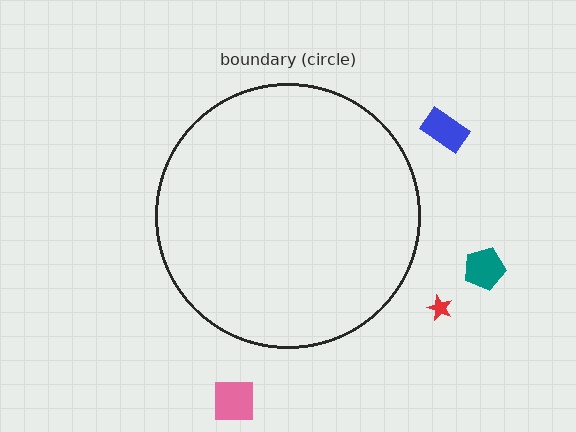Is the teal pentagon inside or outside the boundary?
Outside.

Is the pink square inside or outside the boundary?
Outside.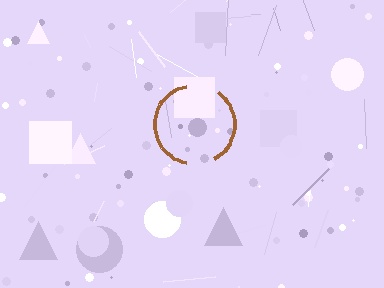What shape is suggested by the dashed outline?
The dashed outline suggests a circle.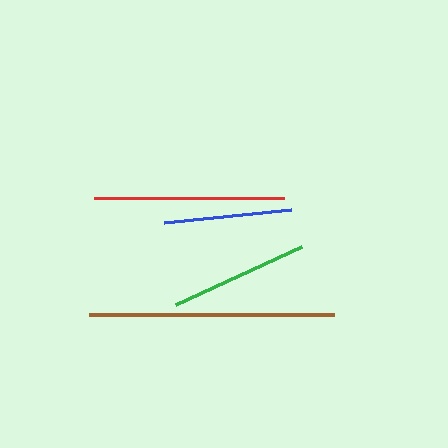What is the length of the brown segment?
The brown segment is approximately 245 pixels long.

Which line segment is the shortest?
The blue line is the shortest at approximately 128 pixels.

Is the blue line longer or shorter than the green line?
The green line is longer than the blue line.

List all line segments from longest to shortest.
From longest to shortest: brown, red, green, blue.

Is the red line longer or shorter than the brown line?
The brown line is longer than the red line.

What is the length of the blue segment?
The blue segment is approximately 128 pixels long.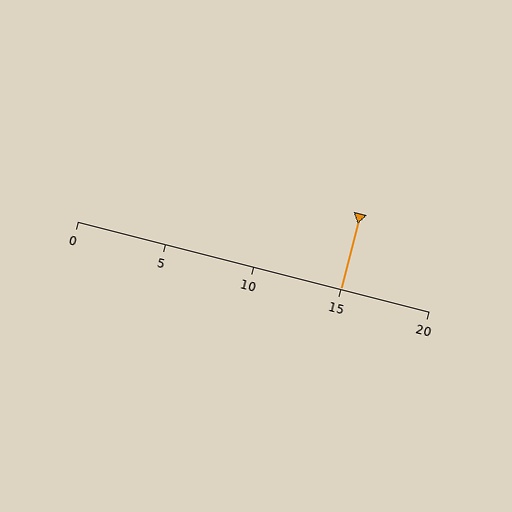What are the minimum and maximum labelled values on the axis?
The axis runs from 0 to 20.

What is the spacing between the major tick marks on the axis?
The major ticks are spaced 5 apart.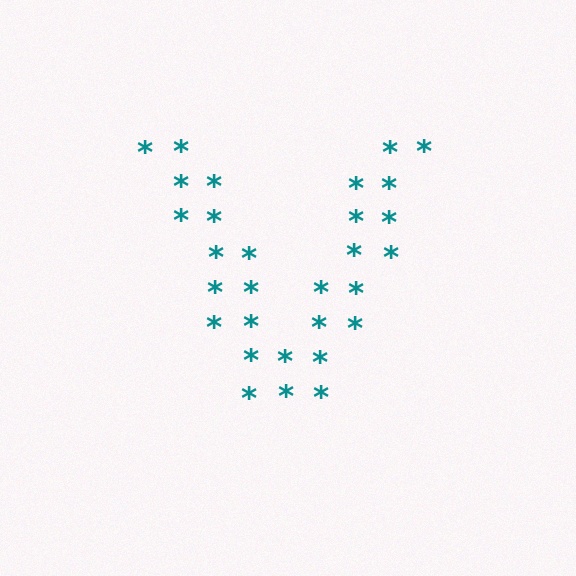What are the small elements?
The small elements are asterisks.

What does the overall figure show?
The overall figure shows the letter V.